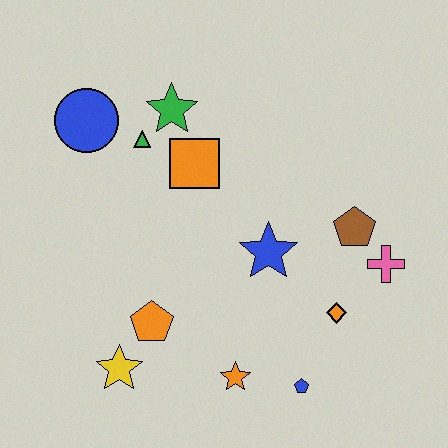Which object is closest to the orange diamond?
The pink cross is closest to the orange diamond.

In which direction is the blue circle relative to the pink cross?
The blue circle is to the left of the pink cross.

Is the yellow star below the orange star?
No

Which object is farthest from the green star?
The blue pentagon is farthest from the green star.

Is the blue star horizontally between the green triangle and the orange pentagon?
No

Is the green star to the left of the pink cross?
Yes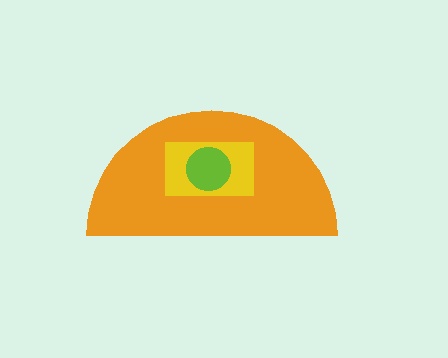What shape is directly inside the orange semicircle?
The yellow rectangle.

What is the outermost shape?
The orange semicircle.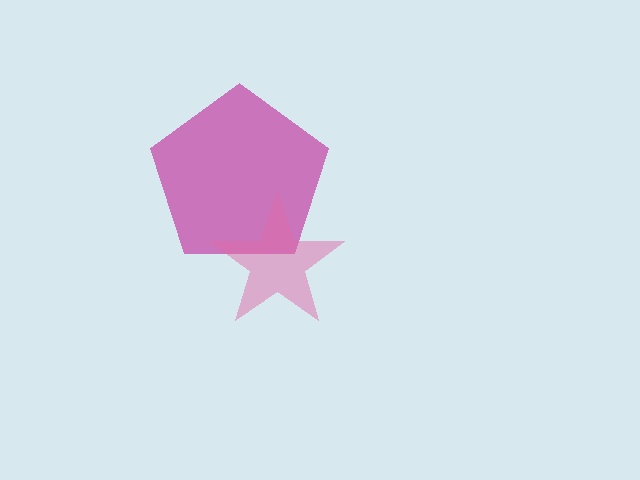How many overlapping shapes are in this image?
There are 2 overlapping shapes in the image.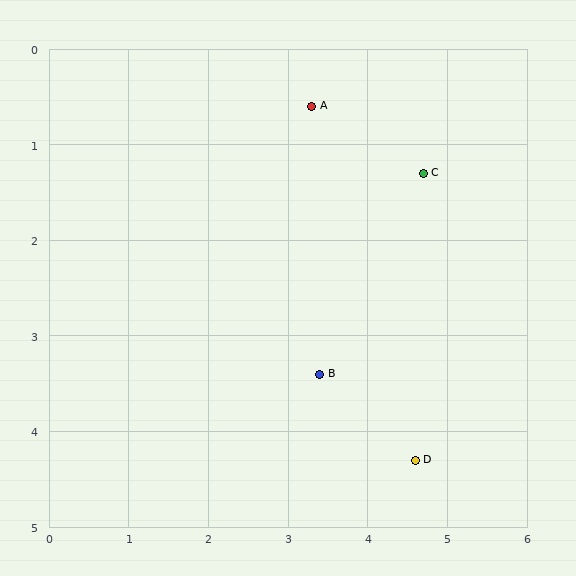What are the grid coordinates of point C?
Point C is at approximately (4.7, 1.3).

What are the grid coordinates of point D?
Point D is at approximately (4.6, 4.3).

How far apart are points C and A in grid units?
Points C and A are about 1.6 grid units apart.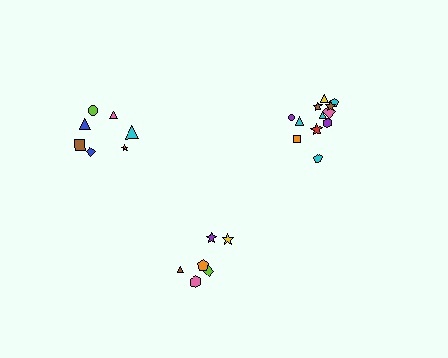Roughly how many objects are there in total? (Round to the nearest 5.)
Roughly 25 objects in total.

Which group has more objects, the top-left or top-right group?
The top-right group.